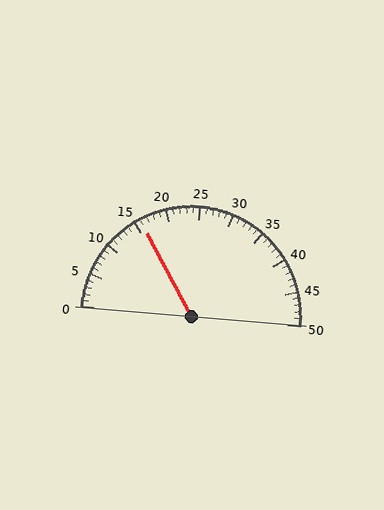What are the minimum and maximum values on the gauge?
The gauge ranges from 0 to 50.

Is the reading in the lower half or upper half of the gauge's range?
The reading is in the lower half of the range (0 to 50).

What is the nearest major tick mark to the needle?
The nearest major tick mark is 15.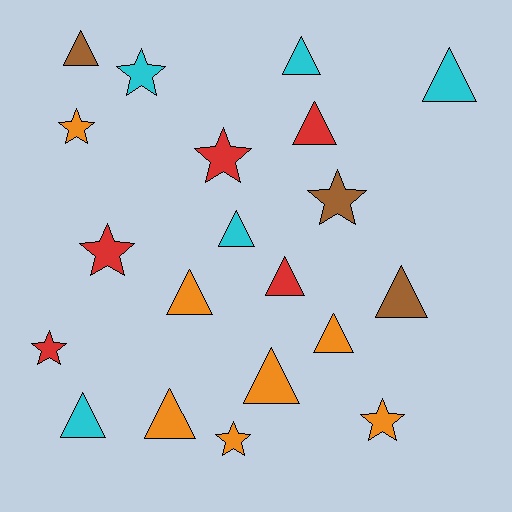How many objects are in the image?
There are 20 objects.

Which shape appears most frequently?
Triangle, with 12 objects.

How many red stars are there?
There are 3 red stars.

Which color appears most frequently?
Orange, with 7 objects.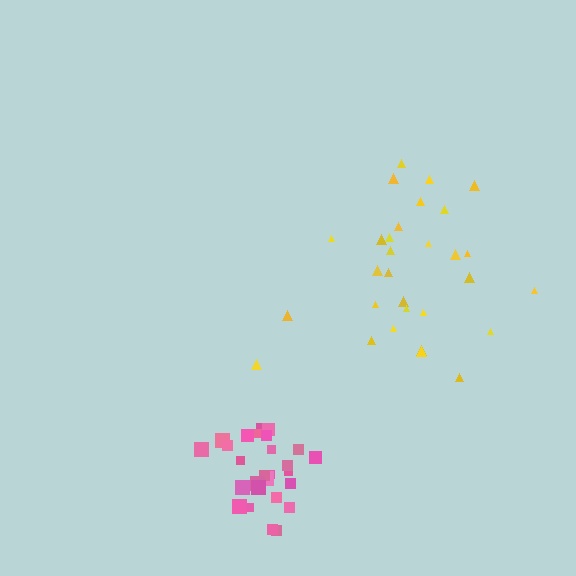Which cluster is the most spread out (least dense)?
Yellow.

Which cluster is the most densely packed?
Pink.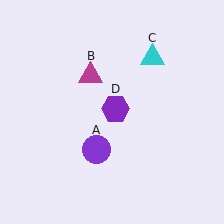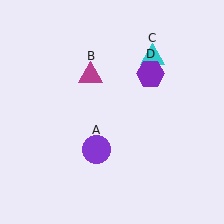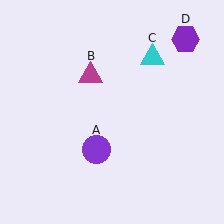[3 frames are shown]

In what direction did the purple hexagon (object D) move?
The purple hexagon (object D) moved up and to the right.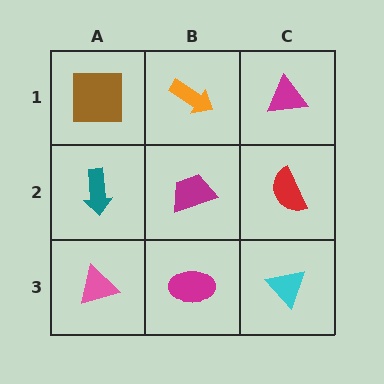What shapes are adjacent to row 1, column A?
A teal arrow (row 2, column A), an orange arrow (row 1, column B).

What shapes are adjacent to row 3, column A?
A teal arrow (row 2, column A), a magenta ellipse (row 3, column B).